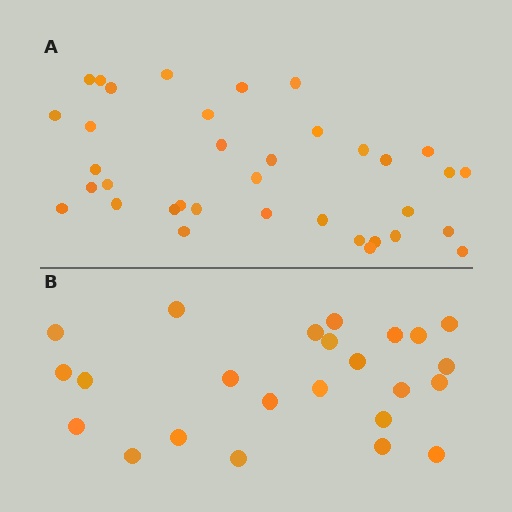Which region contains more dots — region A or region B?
Region A (the top region) has more dots.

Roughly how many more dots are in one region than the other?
Region A has roughly 12 or so more dots than region B.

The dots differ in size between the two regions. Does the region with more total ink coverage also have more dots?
No. Region B has more total ink coverage because its dots are larger, but region A actually contains more individual dots. Total area can be misleading — the number of items is what matters here.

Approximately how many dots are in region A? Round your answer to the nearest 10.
About 40 dots. (The exact count is 36, which rounds to 40.)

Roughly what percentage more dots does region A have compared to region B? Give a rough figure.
About 50% more.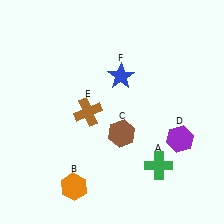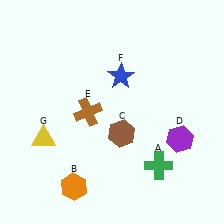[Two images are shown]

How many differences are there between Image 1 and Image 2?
There is 1 difference between the two images.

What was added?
A yellow triangle (G) was added in Image 2.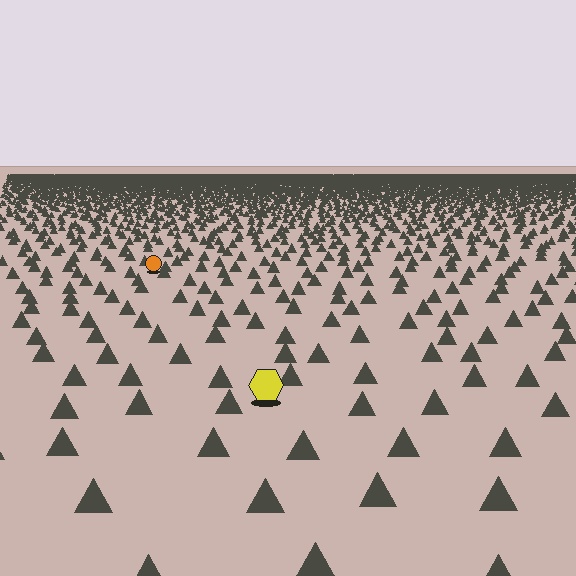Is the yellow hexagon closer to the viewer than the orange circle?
Yes. The yellow hexagon is closer — you can tell from the texture gradient: the ground texture is coarser near it.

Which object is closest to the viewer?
The yellow hexagon is closest. The texture marks near it are larger and more spread out.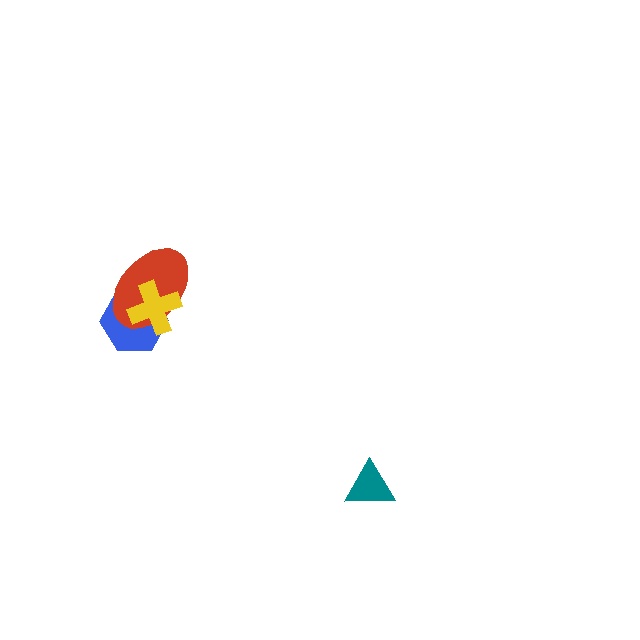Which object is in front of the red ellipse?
The yellow cross is in front of the red ellipse.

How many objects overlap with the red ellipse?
2 objects overlap with the red ellipse.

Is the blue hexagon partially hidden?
Yes, it is partially covered by another shape.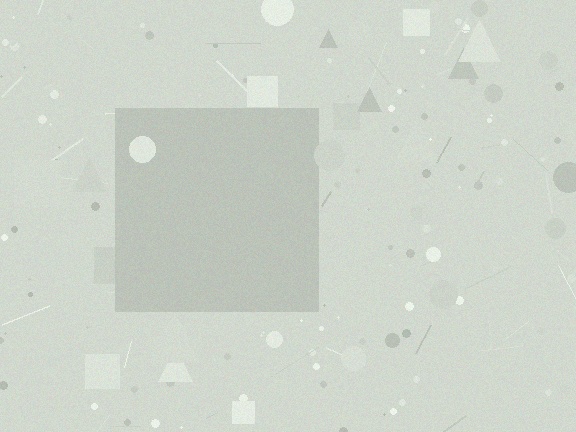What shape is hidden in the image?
A square is hidden in the image.